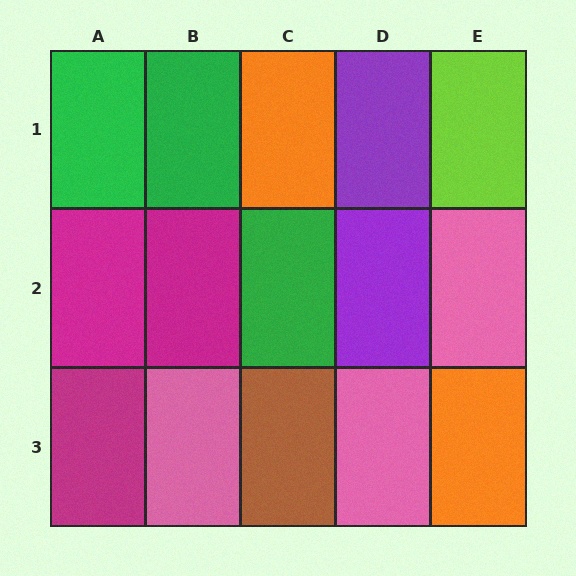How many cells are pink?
3 cells are pink.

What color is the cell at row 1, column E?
Lime.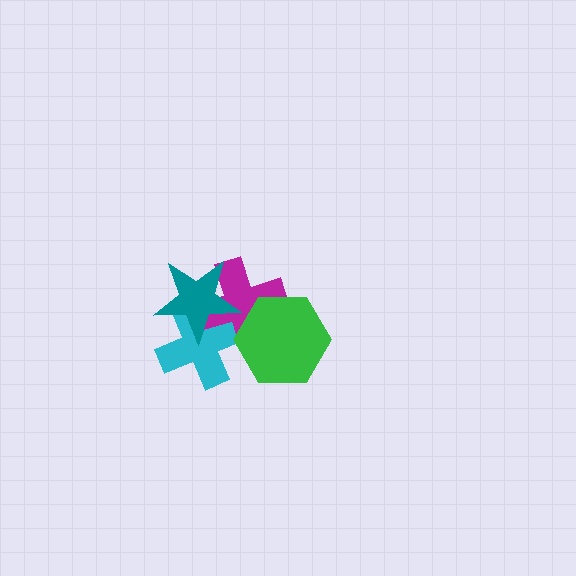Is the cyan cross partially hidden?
Yes, it is partially covered by another shape.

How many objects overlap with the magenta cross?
3 objects overlap with the magenta cross.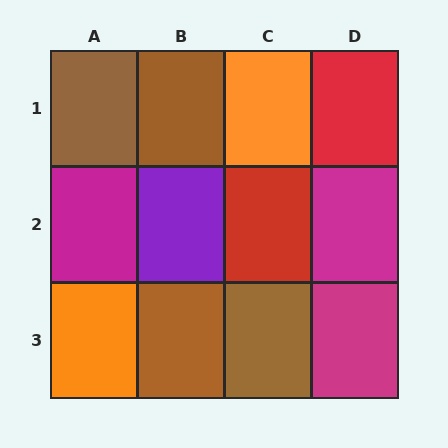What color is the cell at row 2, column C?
Red.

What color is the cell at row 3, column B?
Brown.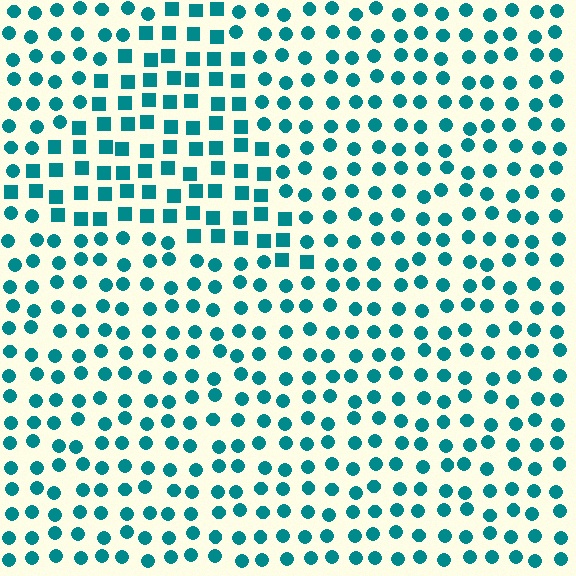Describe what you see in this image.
The image is filled with small teal elements arranged in a uniform grid. A triangle-shaped region contains squares, while the surrounding area contains circles. The boundary is defined purely by the change in element shape.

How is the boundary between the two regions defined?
The boundary is defined by a change in element shape: squares inside vs. circles outside. All elements share the same color and spacing.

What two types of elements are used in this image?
The image uses squares inside the triangle region and circles outside it.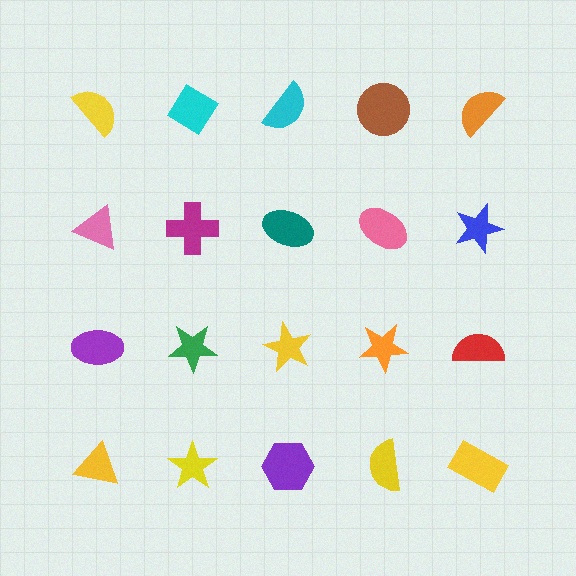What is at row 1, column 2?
A cyan diamond.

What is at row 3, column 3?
A yellow star.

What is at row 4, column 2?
A yellow star.